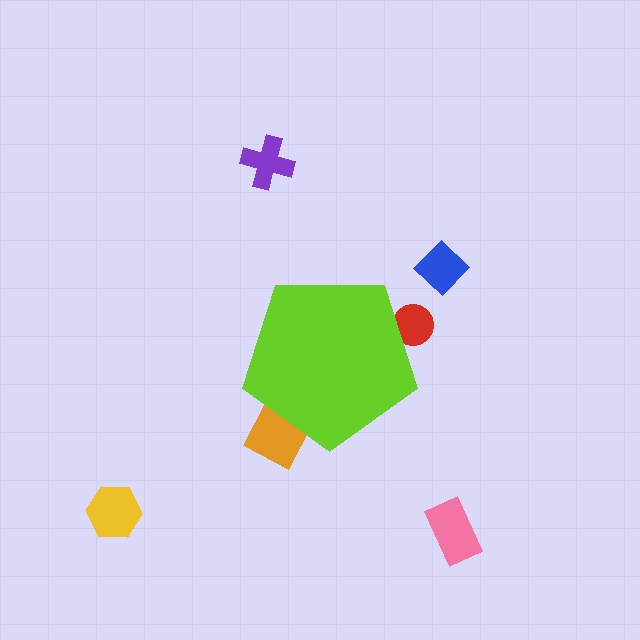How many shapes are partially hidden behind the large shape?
2 shapes are partially hidden.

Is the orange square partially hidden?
Yes, the orange square is partially hidden behind the lime pentagon.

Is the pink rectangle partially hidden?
No, the pink rectangle is fully visible.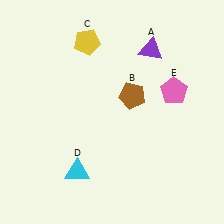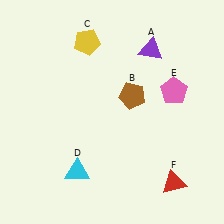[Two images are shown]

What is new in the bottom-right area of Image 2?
A red triangle (F) was added in the bottom-right area of Image 2.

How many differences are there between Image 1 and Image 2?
There is 1 difference between the two images.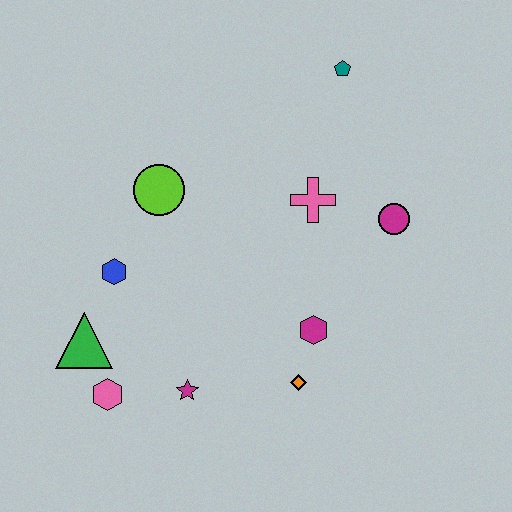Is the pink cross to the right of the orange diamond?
Yes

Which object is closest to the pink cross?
The magenta circle is closest to the pink cross.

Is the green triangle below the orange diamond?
No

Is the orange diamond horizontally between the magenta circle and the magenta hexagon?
No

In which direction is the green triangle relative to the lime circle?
The green triangle is below the lime circle.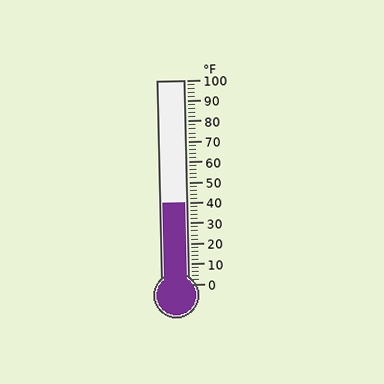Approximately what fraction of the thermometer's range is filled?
The thermometer is filled to approximately 40% of its range.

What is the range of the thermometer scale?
The thermometer scale ranges from 0°F to 100°F.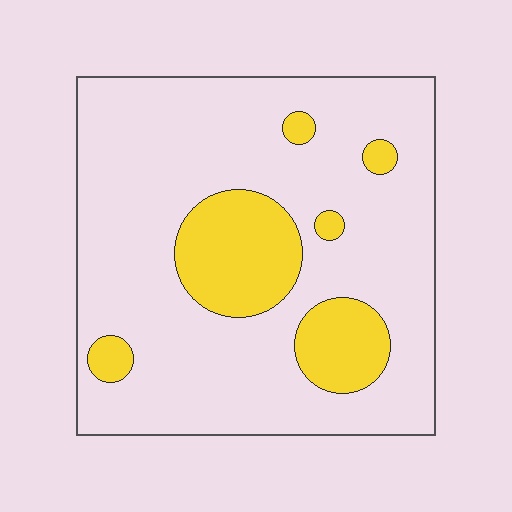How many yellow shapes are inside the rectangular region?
6.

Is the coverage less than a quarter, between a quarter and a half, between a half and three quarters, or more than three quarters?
Less than a quarter.